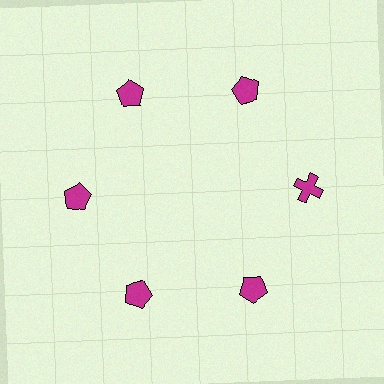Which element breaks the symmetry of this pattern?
The magenta cross at roughly the 3 o'clock position breaks the symmetry. All other shapes are magenta pentagons.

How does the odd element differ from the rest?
It has a different shape: cross instead of pentagon.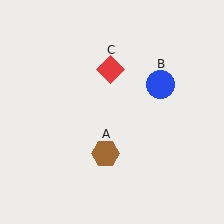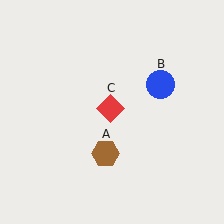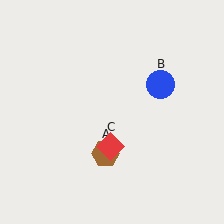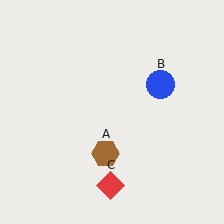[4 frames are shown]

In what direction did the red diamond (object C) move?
The red diamond (object C) moved down.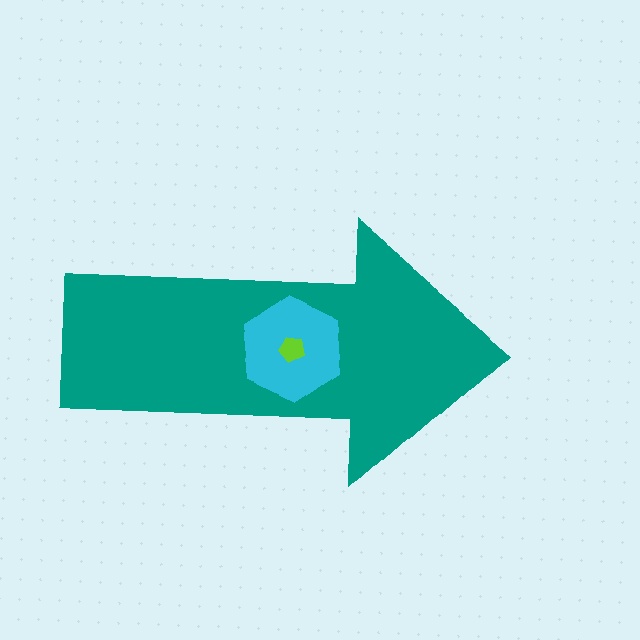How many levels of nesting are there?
3.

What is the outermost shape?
The teal arrow.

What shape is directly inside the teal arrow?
The cyan hexagon.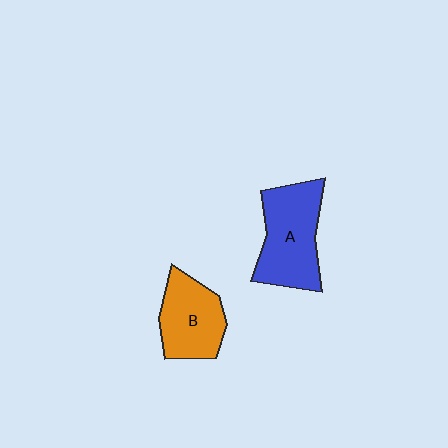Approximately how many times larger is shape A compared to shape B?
Approximately 1.3 times.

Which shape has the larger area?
Shape A (blue).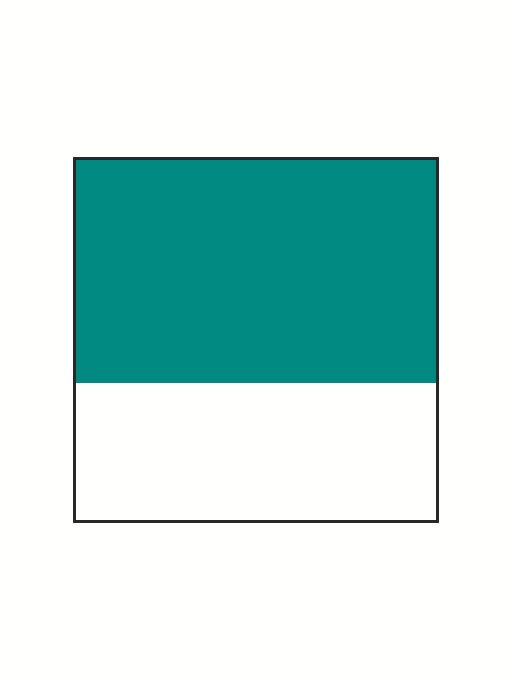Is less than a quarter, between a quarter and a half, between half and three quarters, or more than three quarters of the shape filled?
Between half and three quarters.